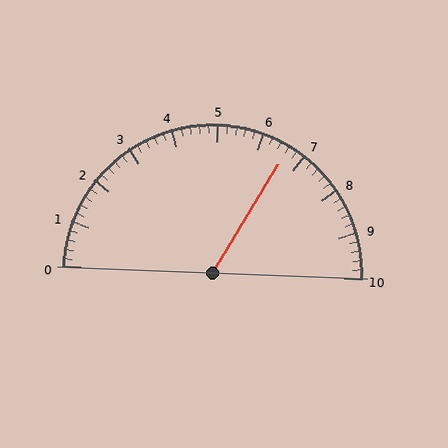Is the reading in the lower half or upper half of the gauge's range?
The reading is in the upper half of the range (0 to 10).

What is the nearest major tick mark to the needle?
The nearest major tick mark is 7.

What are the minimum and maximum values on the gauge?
The gauge ranges from 0 to 10.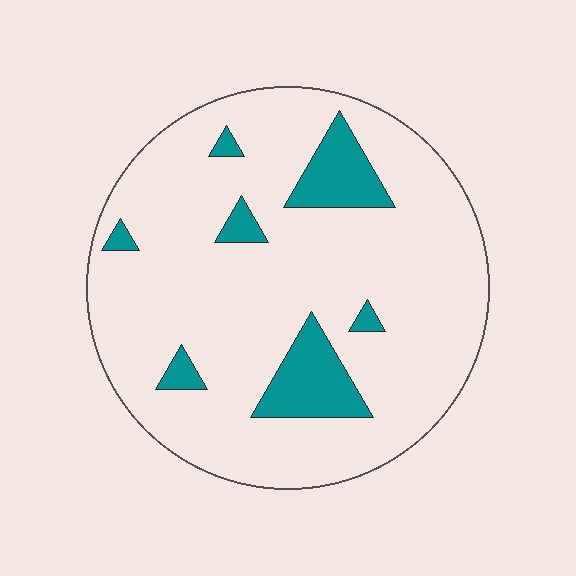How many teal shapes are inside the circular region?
7.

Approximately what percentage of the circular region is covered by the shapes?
Approximately 15%.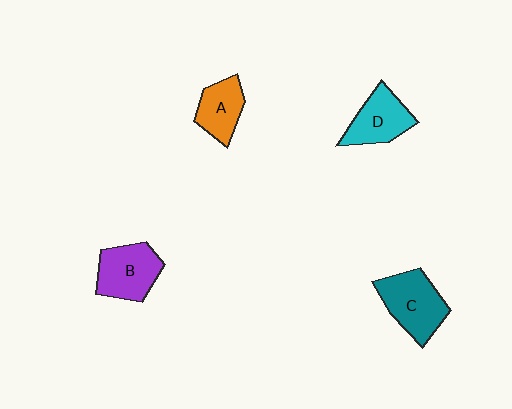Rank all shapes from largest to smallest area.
From largest to smallest: C (teal), B (purple), D (cyan), A (orange).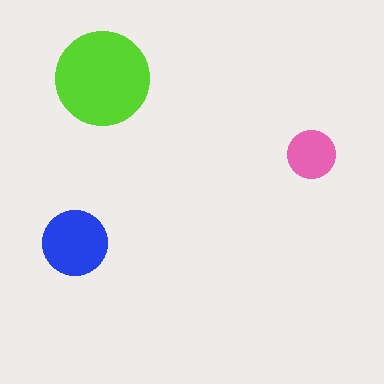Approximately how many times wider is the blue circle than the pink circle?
About 1.5 times wider.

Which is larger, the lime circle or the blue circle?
The lime one.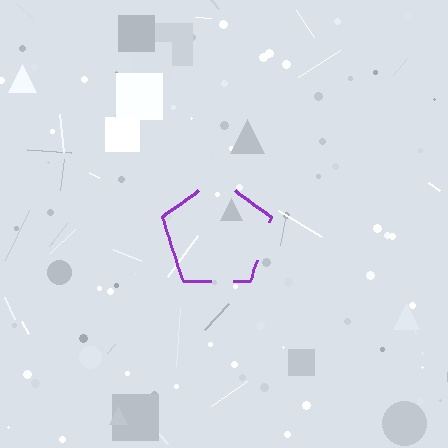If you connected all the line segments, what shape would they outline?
They would outline a pentagon.